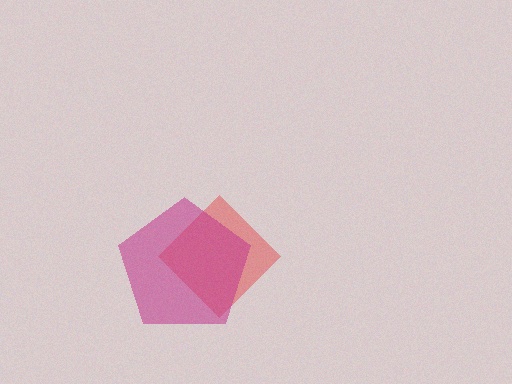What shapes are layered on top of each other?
The layered shapes are: a red diamond, a magenta pentagon.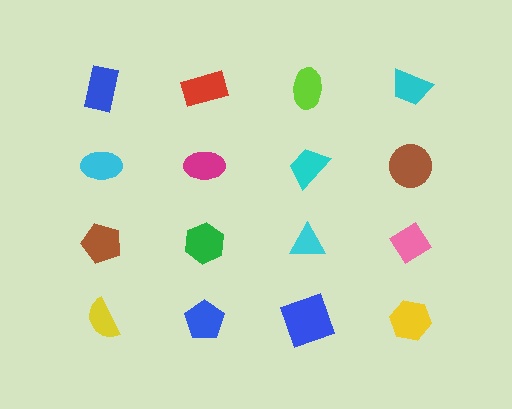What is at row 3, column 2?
A green hexagon.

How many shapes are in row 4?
4 shapes.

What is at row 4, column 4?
A yellow hexagon.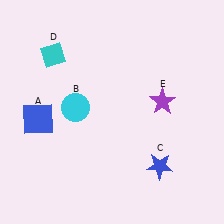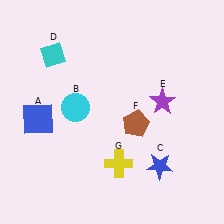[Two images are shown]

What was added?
A brown pentagon (F), a yellow cross (G) were added in Image 2.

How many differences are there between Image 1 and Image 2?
There are 2 differences between the two images.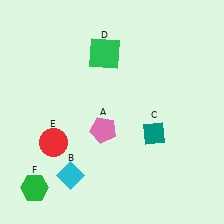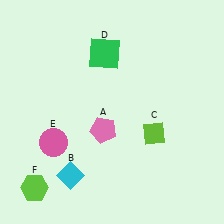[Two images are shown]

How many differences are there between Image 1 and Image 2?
There are 3 differences between the two images.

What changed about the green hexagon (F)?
In Image 1, F is green. In Image 2, it changed to lime.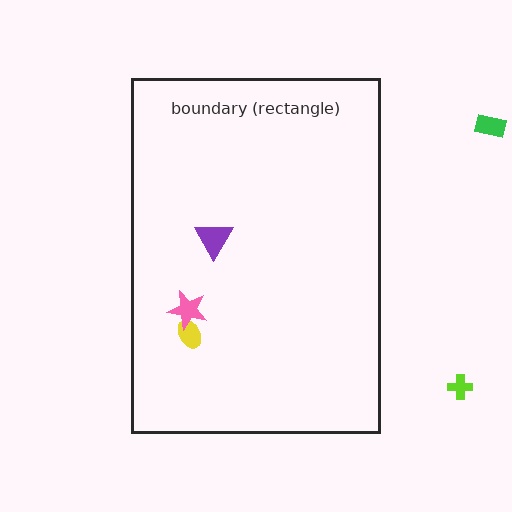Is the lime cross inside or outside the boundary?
Outside.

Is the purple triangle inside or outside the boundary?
Inside.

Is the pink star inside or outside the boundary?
Inside.